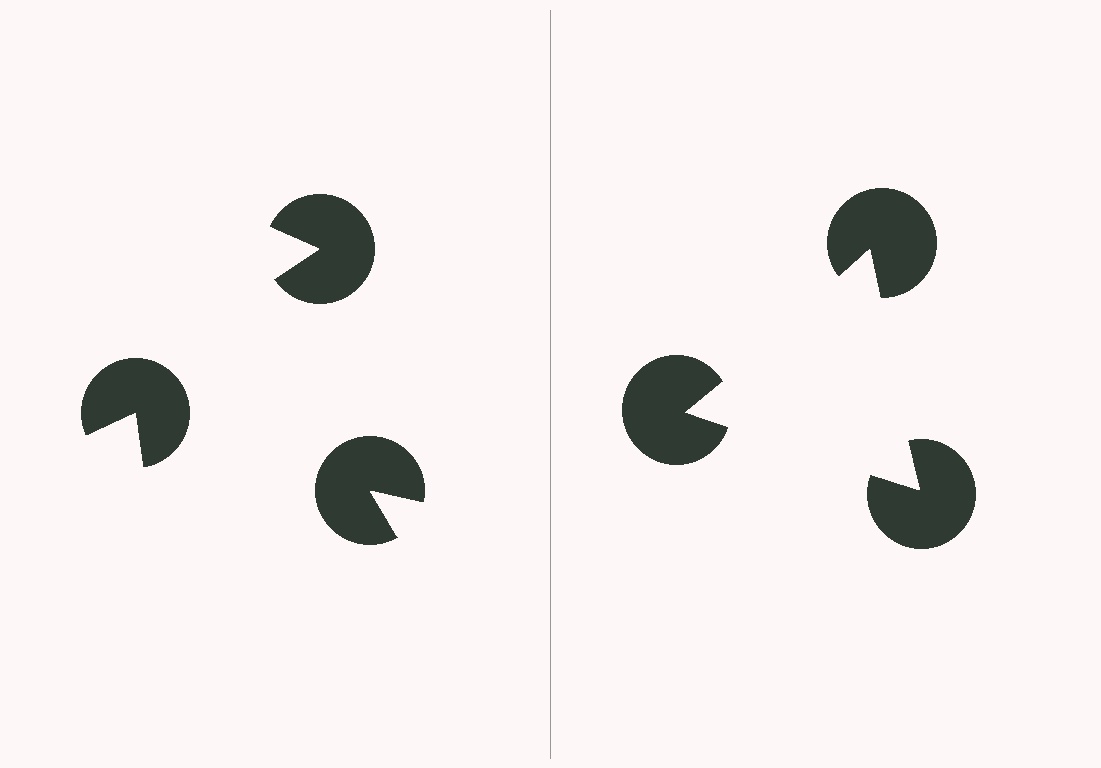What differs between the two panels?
The pac-man discs are positioned identically on both sides; only the wedge orientations differ. On the right they align to a triangle; on the left they are misaligned.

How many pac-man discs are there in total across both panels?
6 — 3 on each side.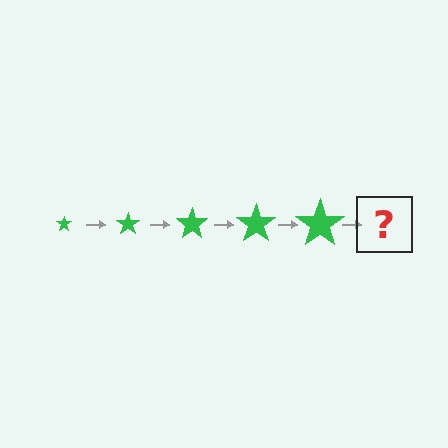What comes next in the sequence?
The next element should be a green star, larger than the previous one.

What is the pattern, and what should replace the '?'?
The pattern is that the star gets progressively larger each step. The '?' should be a green star, larger than the previous one.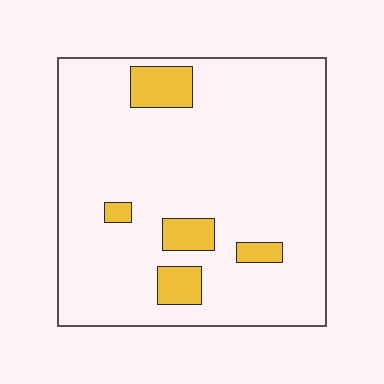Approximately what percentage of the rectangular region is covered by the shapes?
Approximately 10%.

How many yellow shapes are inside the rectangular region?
5.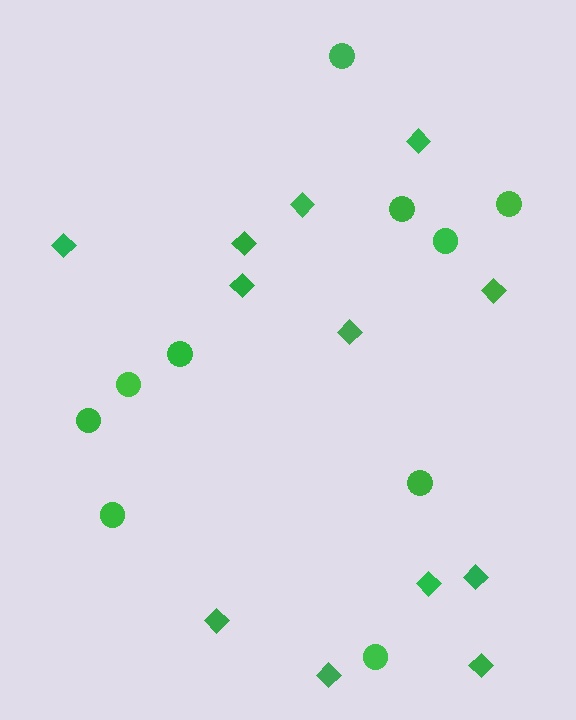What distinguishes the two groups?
There are 2 groups: one group of circles (10) and one group of diamonds (12).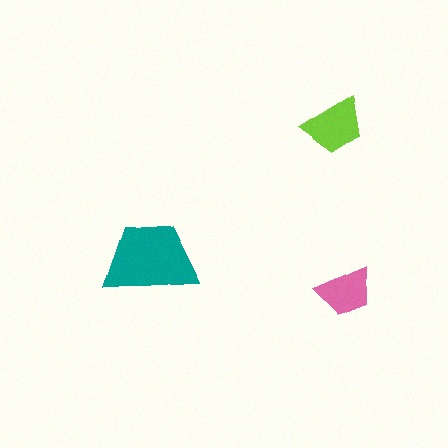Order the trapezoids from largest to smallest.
the teal one, the lime one, the pink one.